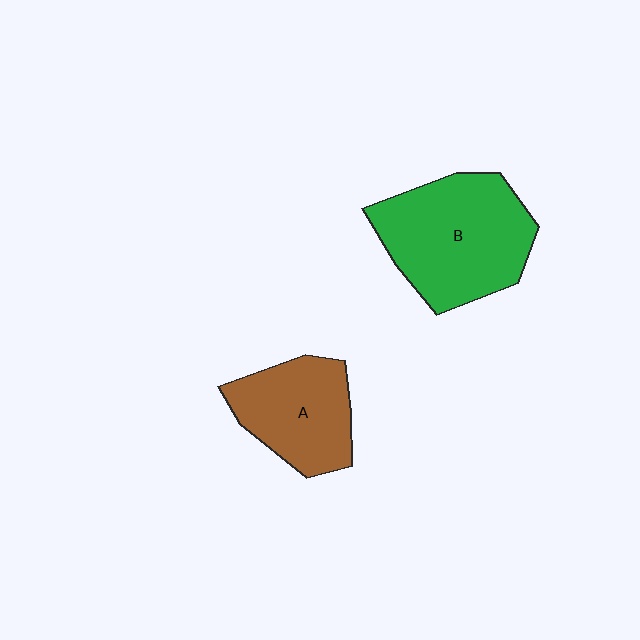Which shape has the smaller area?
Shape A (brown).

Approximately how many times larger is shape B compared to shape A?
Approximately 1.5 times.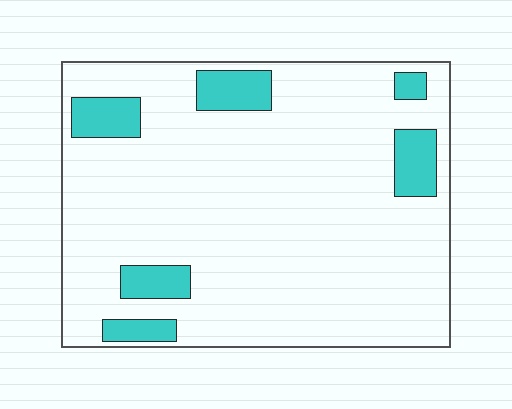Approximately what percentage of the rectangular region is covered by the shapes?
Approximately 10%.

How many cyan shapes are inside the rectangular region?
6.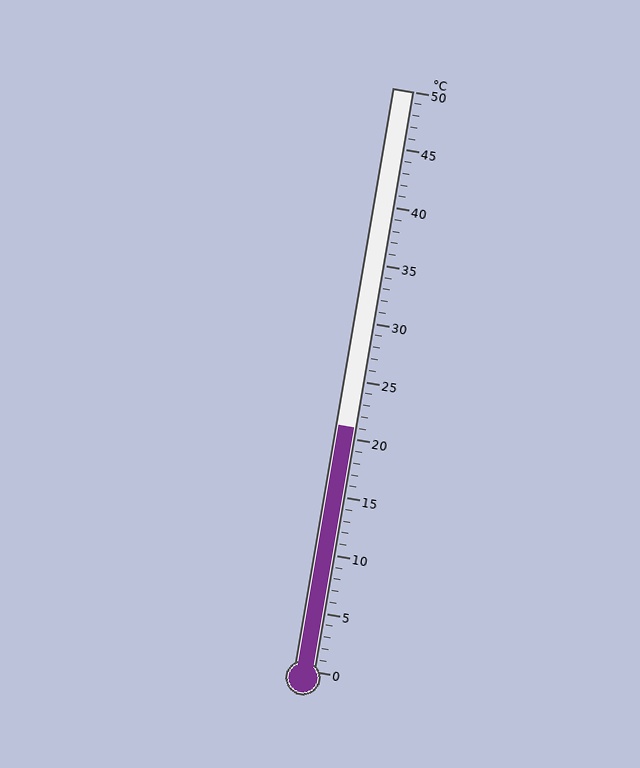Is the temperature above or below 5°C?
The temperature is above 5°C.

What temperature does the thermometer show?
The thermometer shows approximately 21°C.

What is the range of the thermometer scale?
The thermometer scale ranges from 0°C to 50°C.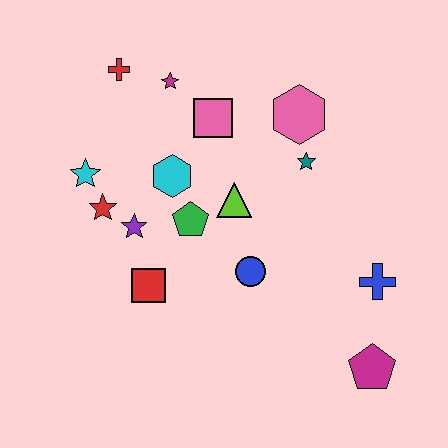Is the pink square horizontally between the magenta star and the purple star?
No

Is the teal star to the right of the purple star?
Yes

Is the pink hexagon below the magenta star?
Yes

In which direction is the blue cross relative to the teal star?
The blue cross is below the teal star.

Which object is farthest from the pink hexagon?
The magenta pentagon is farthest from the pink hexagon.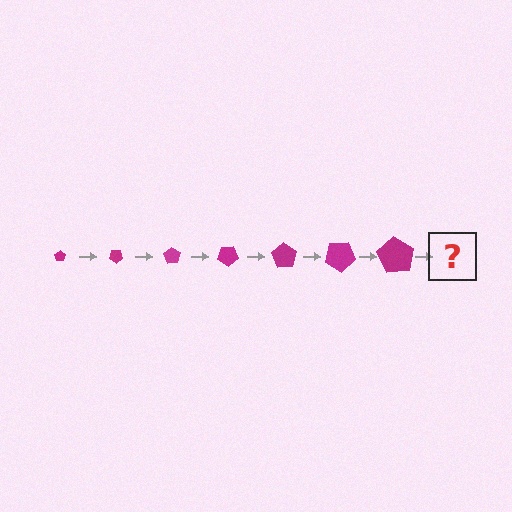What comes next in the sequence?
The next element should be a pentagon, larger than the previous one and rotated 245 degrees from the start.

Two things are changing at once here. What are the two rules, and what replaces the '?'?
The two rules are that the pentagon grows larger each step and it rotates 35 degrees each step. The '?' should be a pentagon, larger than the previous one and rotated 245 degrees from the start.